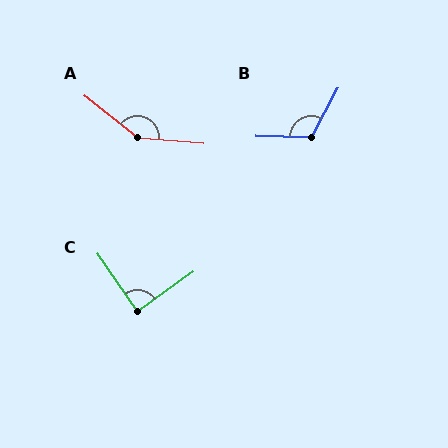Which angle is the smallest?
C, at approximately 89 degrees.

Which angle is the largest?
A, at approximately 147 degrees.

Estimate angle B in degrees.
Approximately 116 degrees.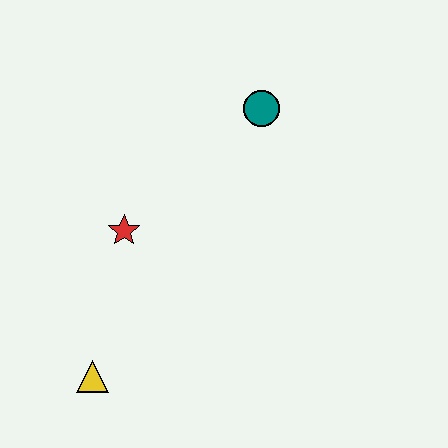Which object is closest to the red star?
The yellow triangle is closest to the red star.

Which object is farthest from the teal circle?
The yellow triangle is farthest from the teal circle.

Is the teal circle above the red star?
Yes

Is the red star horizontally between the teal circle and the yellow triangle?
Yes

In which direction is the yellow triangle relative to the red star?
The yellow triangle is below the red star.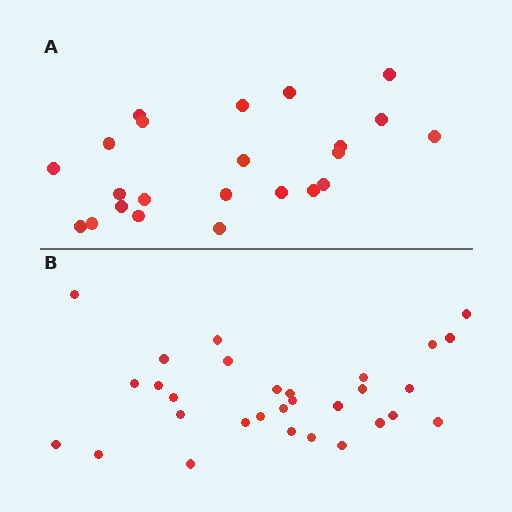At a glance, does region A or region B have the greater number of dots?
Region B (the bottom region) has more dots.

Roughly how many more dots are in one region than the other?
Region B has roughly 8 or so more dots than region A.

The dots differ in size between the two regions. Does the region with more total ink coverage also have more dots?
No. Region A has more total ink coverage because its dots are larger, but region B actually contains more individual dots. Total area can be misleading — the number of items is what matters here.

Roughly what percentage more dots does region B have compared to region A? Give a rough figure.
About 30% more.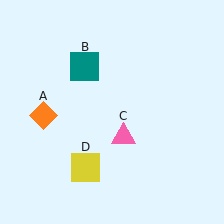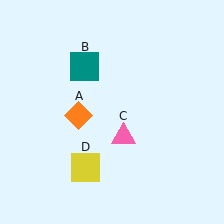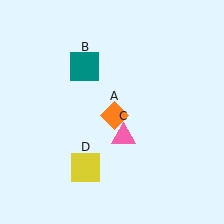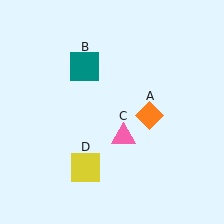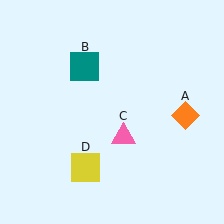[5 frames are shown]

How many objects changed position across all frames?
1 object changed position: orange diamond (object A).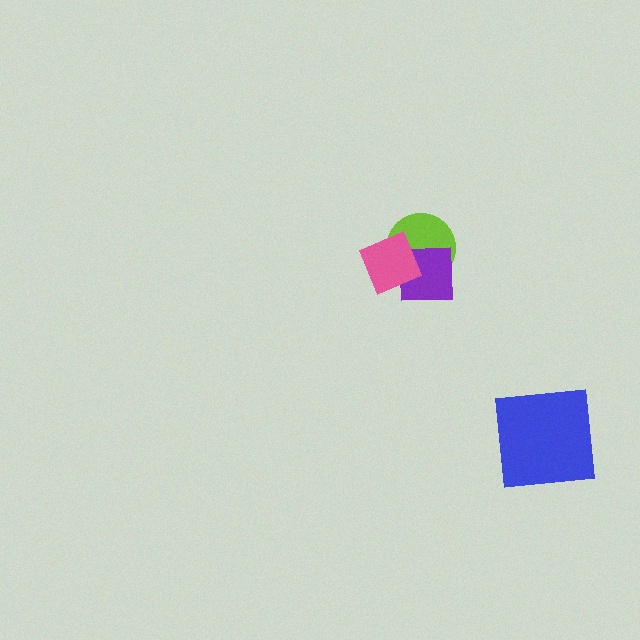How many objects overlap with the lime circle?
2 objects overlap with the lime circle.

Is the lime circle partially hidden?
Yes, it is partially covered by another shape.